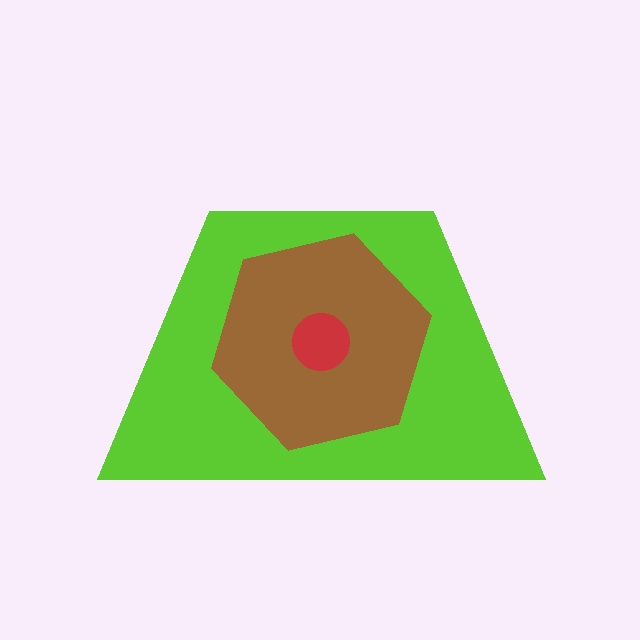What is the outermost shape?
The lime trapezoid.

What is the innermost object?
The red circle.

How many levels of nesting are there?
3.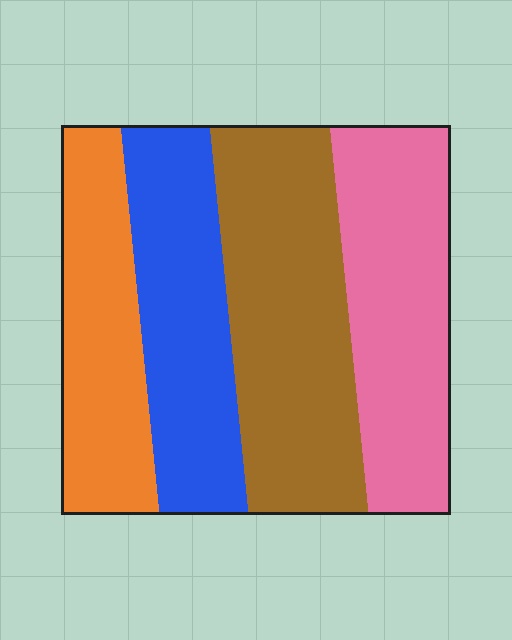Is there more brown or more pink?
Brown.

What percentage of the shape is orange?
Orange covers around 20% of the shape.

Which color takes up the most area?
Brown, at roughly 30%.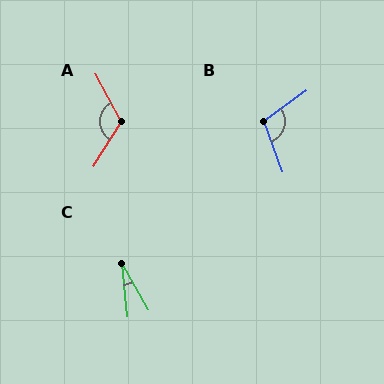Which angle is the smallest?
C, at approximately 23 degrees.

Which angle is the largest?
A, at approximately 120 degrees.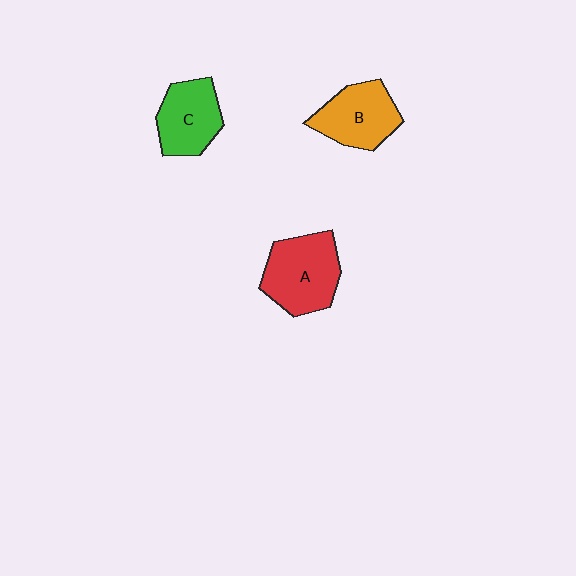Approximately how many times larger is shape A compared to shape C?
Approximately 1.3 times.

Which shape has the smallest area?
Shape C (green).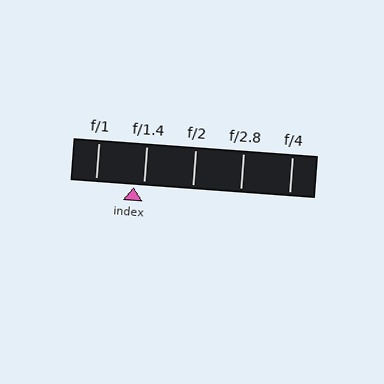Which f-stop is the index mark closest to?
The index mark is closest to f/1.4.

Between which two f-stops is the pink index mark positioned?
The index mark is between f/1 and f/1.4.